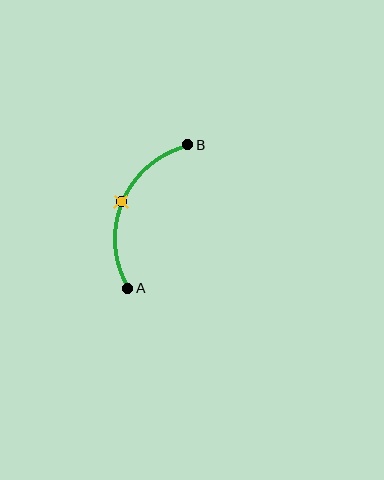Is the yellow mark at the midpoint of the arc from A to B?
Yes. The yellow mark lies on the arc at equal arc-length from both A and B — it is the arc midpoint.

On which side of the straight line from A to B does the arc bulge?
The arc bulges to the left of the straight line connecting A and B.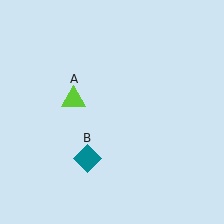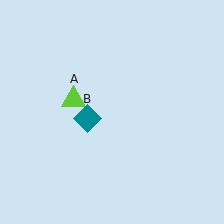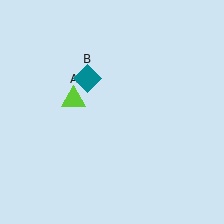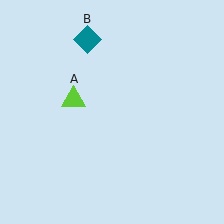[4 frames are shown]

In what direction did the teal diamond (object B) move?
The teal diamond (object B) moved up.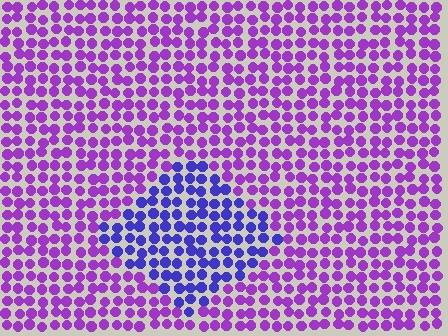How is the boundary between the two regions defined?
The boundary is defined purely by a slight shift in hue (about 40 degrees). Spacing, size, and orientation are identical on both sides.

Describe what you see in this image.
The image is filled with small purple elements in a uniform arrangement. A diamond-shaped region is visible where the elements are tinted to a slightly different hue, forming a subtle color boundary.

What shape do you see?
I see a diamond.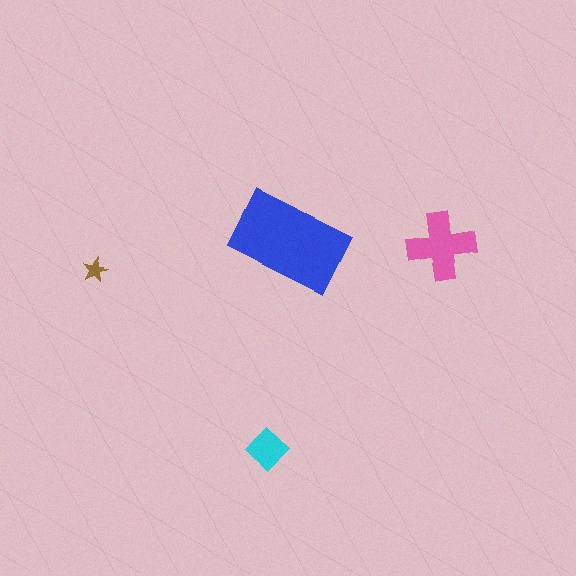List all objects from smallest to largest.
The brown star, the cyan diamond, the pink cross, the blue rectangle.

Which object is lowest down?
The cyan diamond is bottommost.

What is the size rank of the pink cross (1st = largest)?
2nd.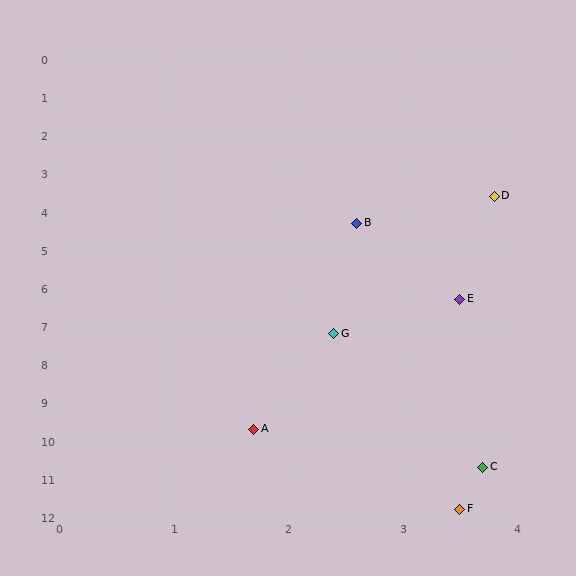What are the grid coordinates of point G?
Point G is at approximately (2.4, 7.2).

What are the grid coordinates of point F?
Point F is at approximately (3.5, 11.8).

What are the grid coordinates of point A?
Point A is at approximately (1.7, 9.7).